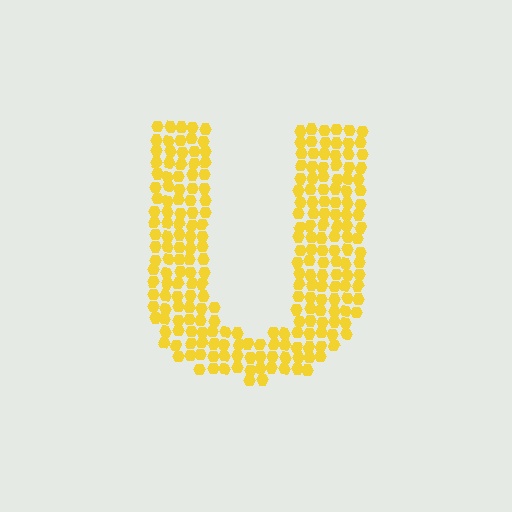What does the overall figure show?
The overall figure shows the letter U.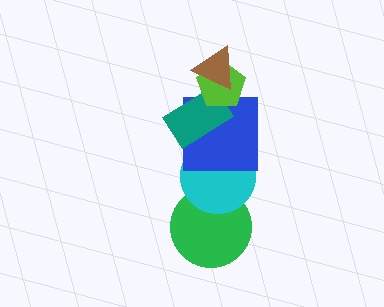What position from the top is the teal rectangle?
The teal rectangle is 3rd from the top.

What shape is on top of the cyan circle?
The blue square is on top of the cyan circle.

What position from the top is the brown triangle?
The brown triangle is 1st from the top.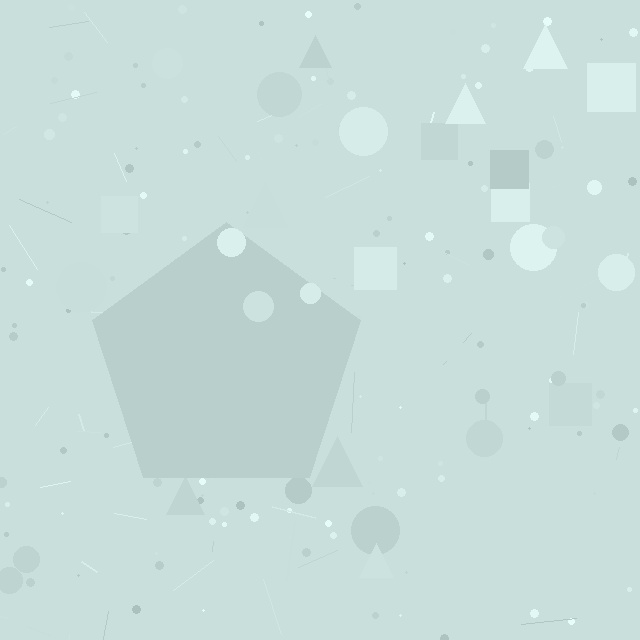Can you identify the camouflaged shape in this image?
The camouflaged shape is a pentagon.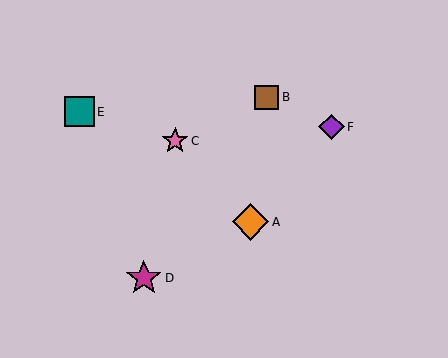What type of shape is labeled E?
Shape E is a teal square.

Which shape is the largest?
The orange diamond (labeled A) is the largest.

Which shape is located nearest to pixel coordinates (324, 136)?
The purple diamond (labeled F) at (332, 127) is nearest to that location.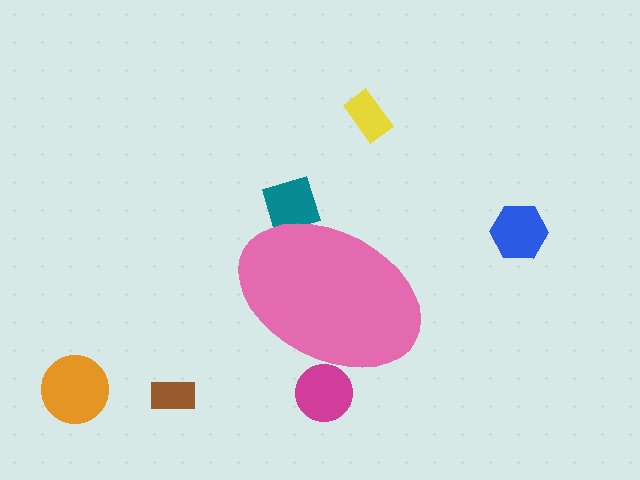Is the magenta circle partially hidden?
Yes, the magenta circle is partially hidden behind the pink ellipse.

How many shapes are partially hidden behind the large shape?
2 shapes are partially hidden.